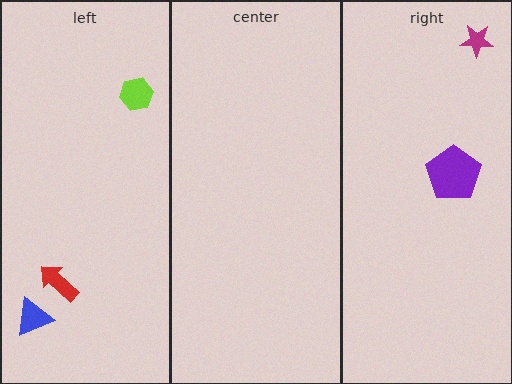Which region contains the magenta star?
The right region.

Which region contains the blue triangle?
The left region.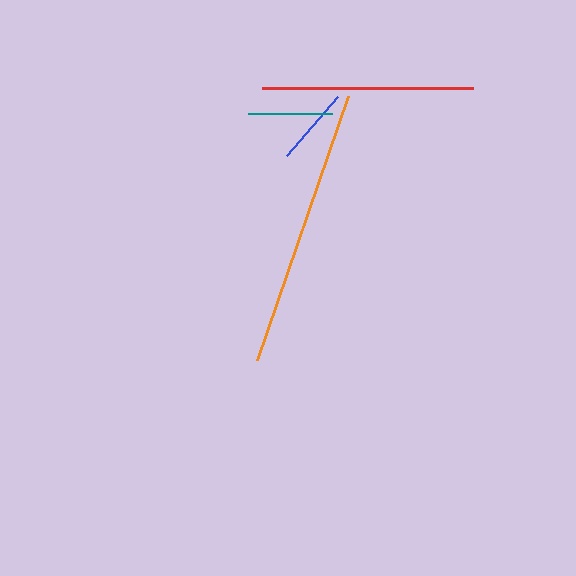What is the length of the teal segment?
The teal segment is approximately 84 pixels long.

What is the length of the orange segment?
The orange segment is approximately 279 pixels long.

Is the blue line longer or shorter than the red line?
The red line is longer than the blue line.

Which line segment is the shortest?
The blue line is the shortest at approximately 78 pixels.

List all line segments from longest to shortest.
From longest to shortest: orange, red, teal, blue.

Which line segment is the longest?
The orange line is the longest at approximately 279 pixels.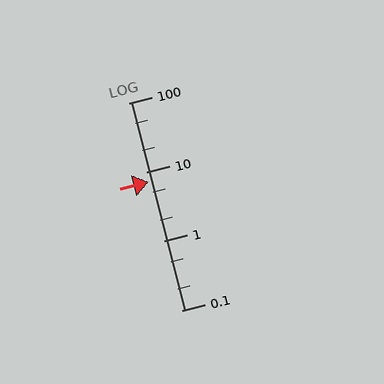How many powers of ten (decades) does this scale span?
The scale spans 3 decades, from 0.1 to 100.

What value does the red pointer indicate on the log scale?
The pointer indicates approximately 7.2.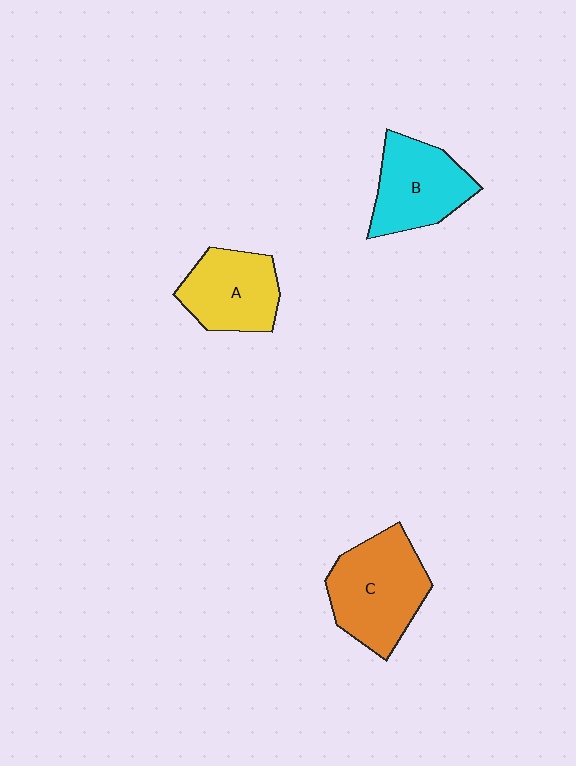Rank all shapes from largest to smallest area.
From largest to smallest: C (orange), B (cyan), A (yellow).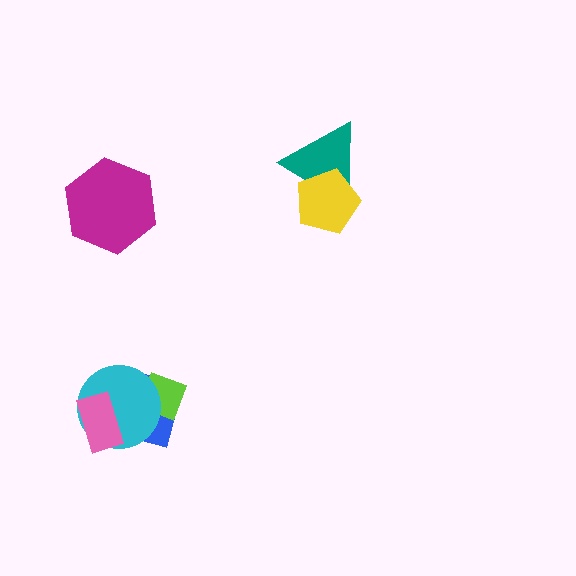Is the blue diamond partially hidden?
Yes, it is partially covered by another shape.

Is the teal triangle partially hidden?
Yes, it is partially covered by another shape.